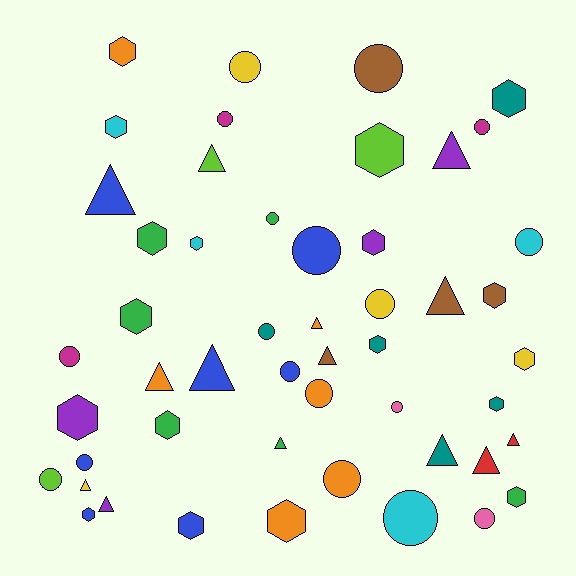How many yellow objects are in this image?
There are 4 yellow objects.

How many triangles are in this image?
There are 14 triangles.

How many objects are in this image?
There are 50 objects.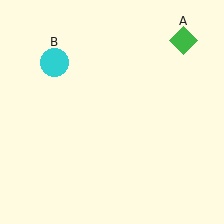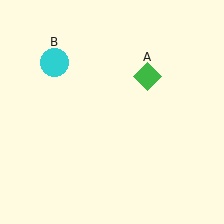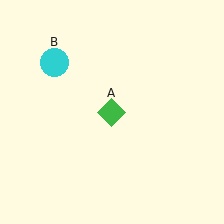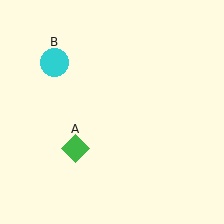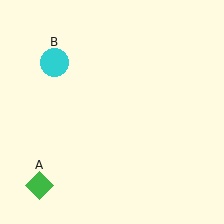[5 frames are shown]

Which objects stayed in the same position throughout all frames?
Cyan circle (object B) remained stationary.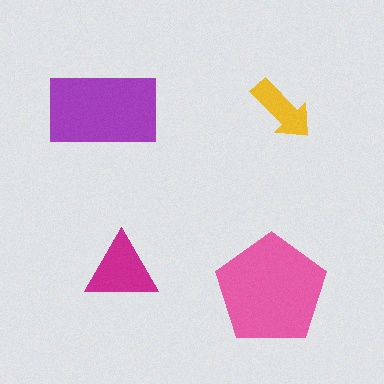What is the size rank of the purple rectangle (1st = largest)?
2nd.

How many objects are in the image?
There are 4 objects in the image.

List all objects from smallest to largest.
The yellow arrow, the magenta triangle, the purple rectangle, the pink pentagon.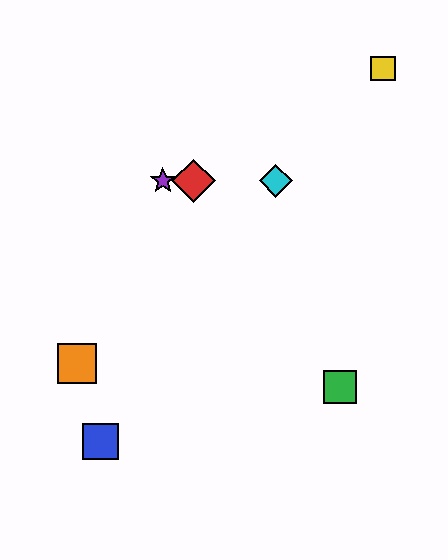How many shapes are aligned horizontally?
3 shapes (the red diamond, the purple star, the cyan diamond) are aligned horizontally.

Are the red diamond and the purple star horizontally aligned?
Yes, both are at y≈181.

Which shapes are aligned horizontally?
The red diamond, the purple star, the cyan diamond are aligned horizontally.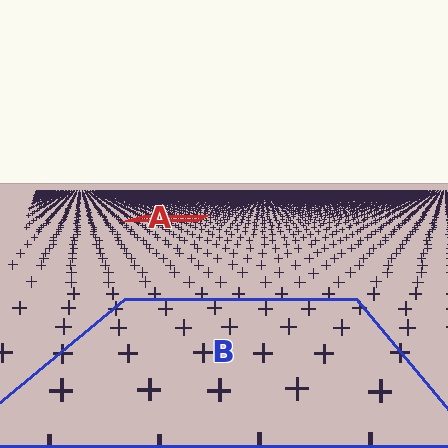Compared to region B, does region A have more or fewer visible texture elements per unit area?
Region A has more texture elements per unit area — they are packed more densely because it is farther away.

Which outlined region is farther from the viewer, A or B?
Region A is farther from the viewer — the texture elements inside it appear smaller and more densely packed.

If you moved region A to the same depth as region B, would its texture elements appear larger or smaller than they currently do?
They would appear larger. At a closer depth, the same texture elements are projected at a bigger on-screen size.